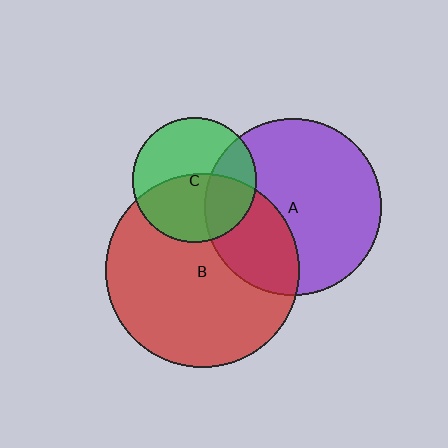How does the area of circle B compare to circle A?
Approximately 1.2 times.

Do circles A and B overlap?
Yes.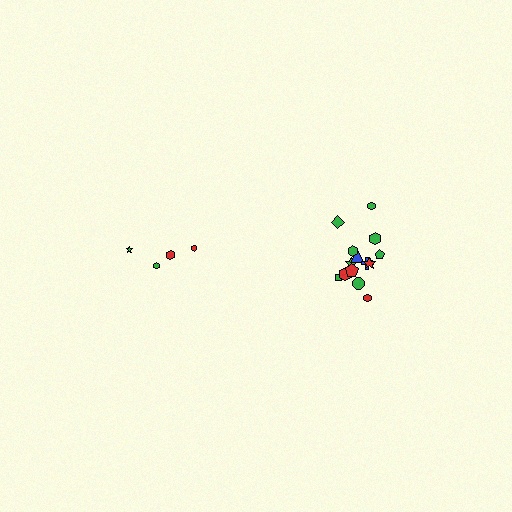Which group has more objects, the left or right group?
The right group.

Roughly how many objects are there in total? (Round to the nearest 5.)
Roughly 20 objects in total.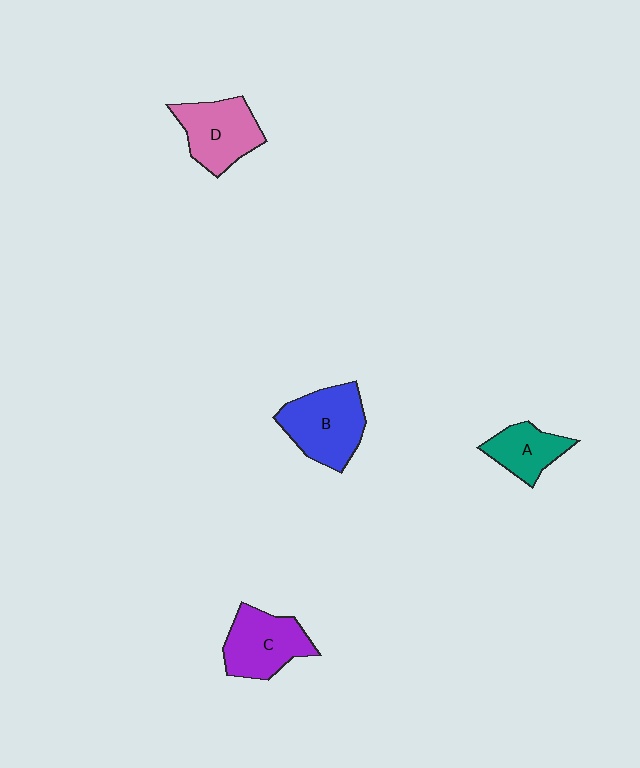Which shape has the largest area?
Shape B (blue).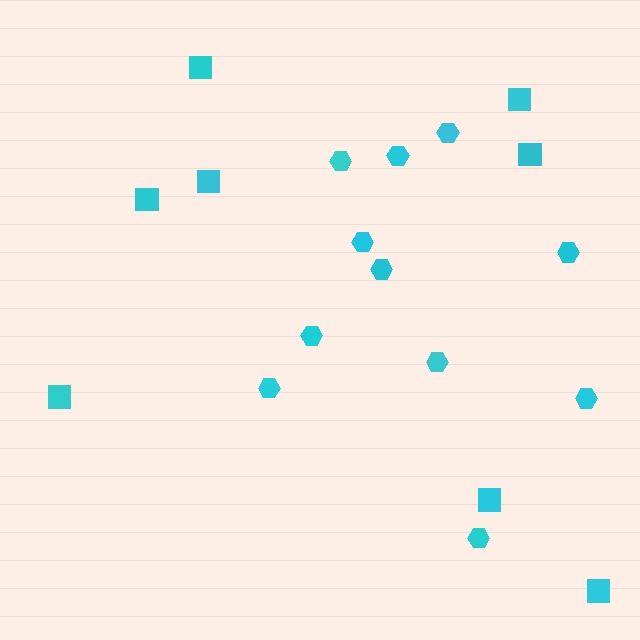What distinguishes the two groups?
There are 2 groups: one group of hexagons (11) and one group of squares (8).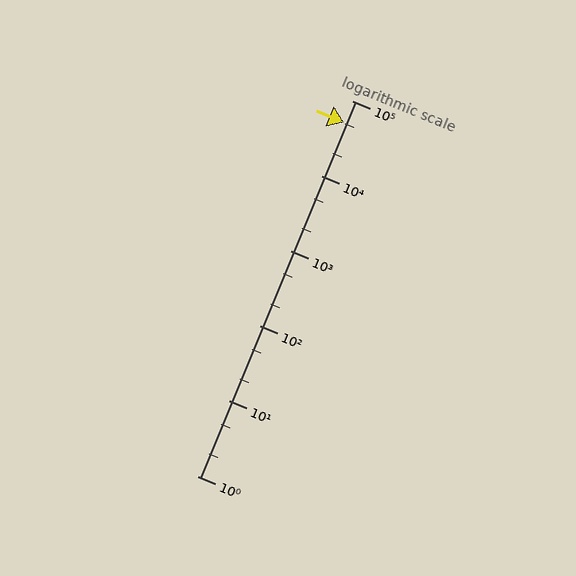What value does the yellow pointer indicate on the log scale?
The pointer indicates approximately 51000.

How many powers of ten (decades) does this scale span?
The scale spans 5 decades, from 1 to 100000.